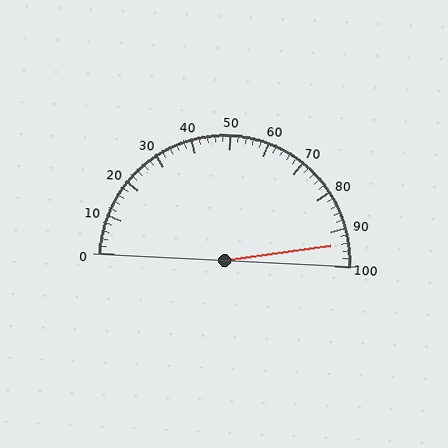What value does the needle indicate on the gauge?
The needle indicates approximately 94.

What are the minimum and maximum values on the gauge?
The gauge ranges from 0 to 100.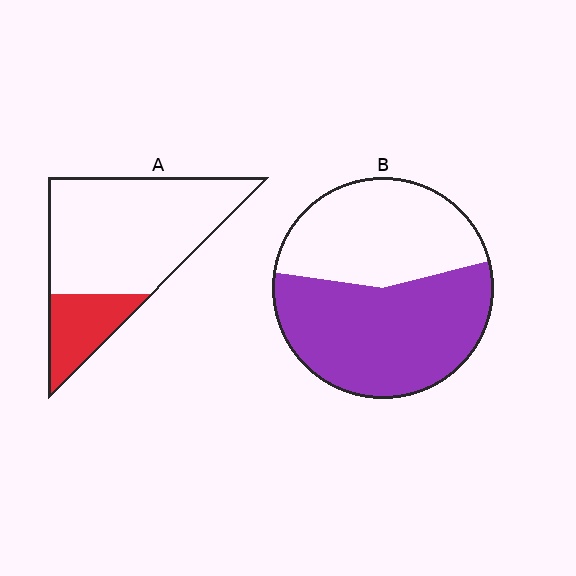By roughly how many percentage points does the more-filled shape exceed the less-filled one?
By roughly 35 percentage points (B over A).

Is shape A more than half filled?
No.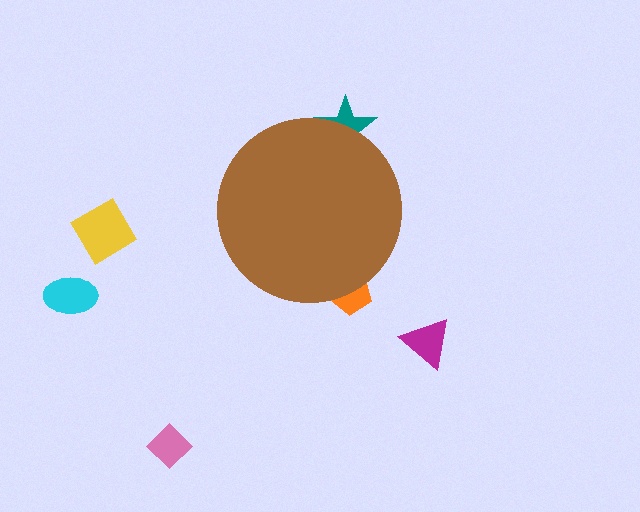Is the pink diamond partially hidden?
No, the pink diamond is fully visible.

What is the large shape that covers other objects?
A brown circle.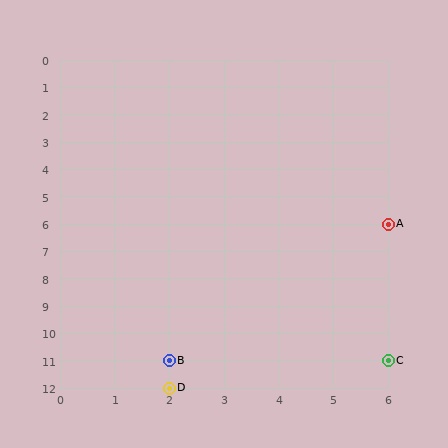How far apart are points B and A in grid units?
Points B and A are 4 columns and 5 rows apart (about 6.4 grid units diagonally).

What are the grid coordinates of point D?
Point D is at grid coordinates (2, 12).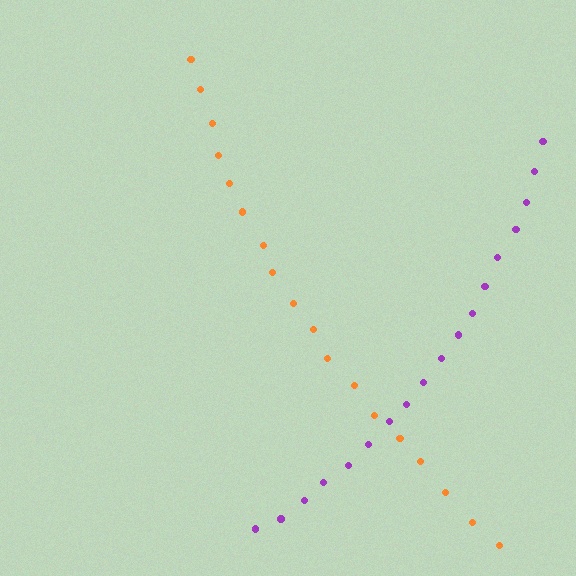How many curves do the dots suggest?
There are 2 distinct paths.